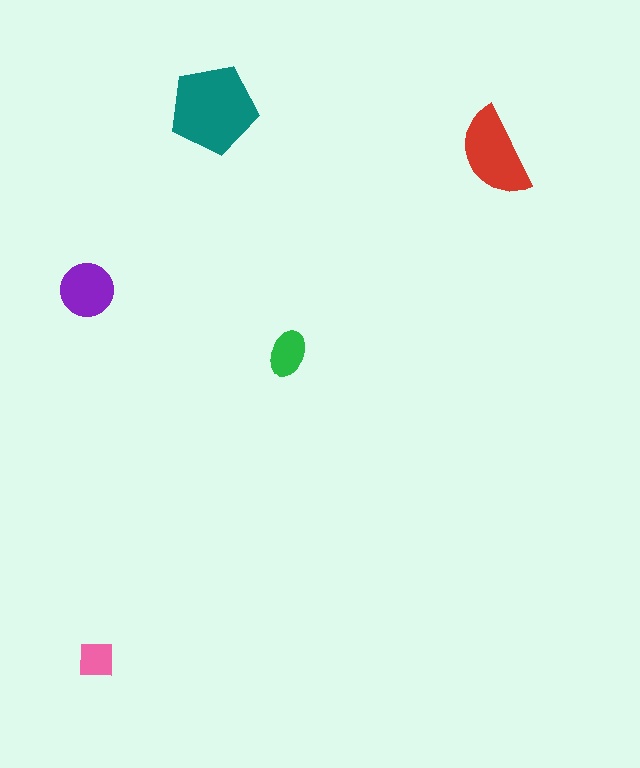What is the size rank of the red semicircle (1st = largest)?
2nd.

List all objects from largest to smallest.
The teal pentagon, the red semicircle, the purple circle, the green ellipse, the pink square.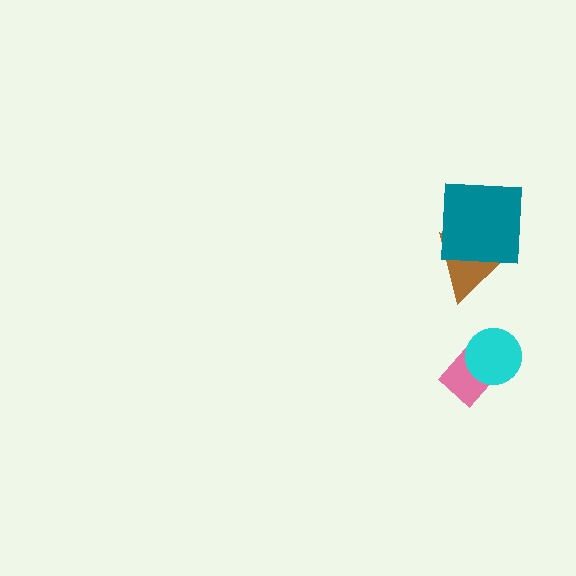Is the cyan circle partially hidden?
No, no other shape covers it.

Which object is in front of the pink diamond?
The cyan circle is in front of the pink diamond.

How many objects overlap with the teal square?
1 object overlaps with the teal square.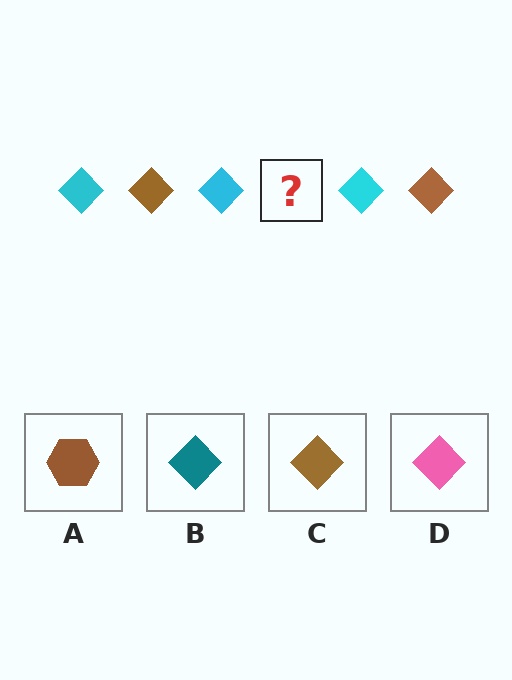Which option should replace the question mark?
Option C.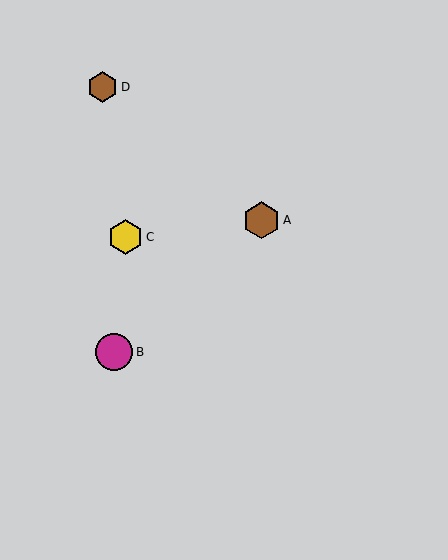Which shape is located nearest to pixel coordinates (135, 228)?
The yellow hexagon (labeled C) at (126, 237) is nearest to that location.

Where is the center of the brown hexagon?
The center of the brown hexagon is at (261, 220).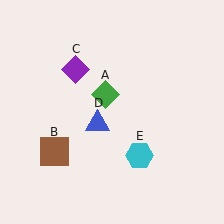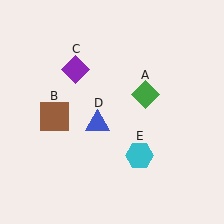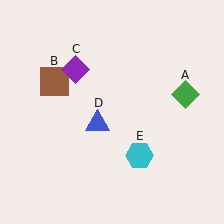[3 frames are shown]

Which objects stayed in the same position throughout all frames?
Purple diamond (object C) and blue triangle (object D) and cyan hexagon (object E) remained stationary.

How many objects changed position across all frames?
2 objects changed position: green diamond (object A), brown square (object B).